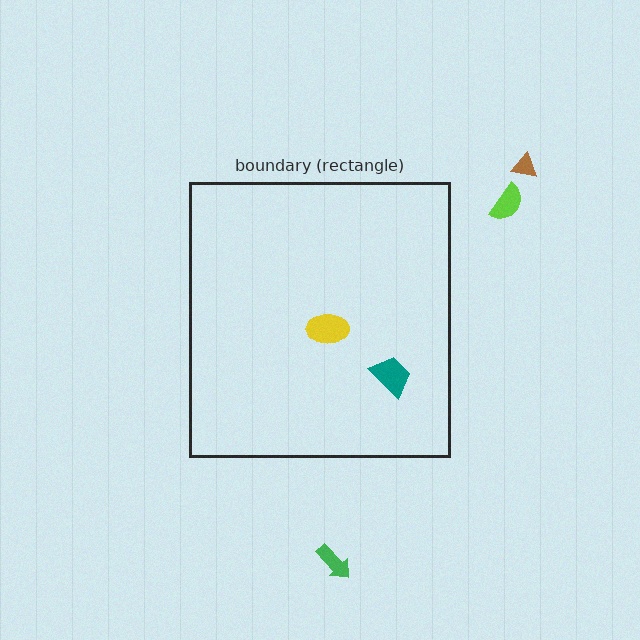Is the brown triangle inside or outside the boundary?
Outside.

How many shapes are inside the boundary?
2 inside, 3 outside.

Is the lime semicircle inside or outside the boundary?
Outside.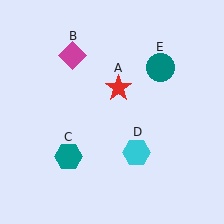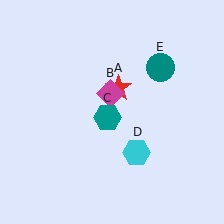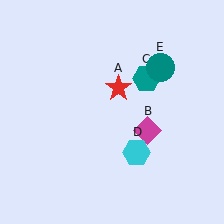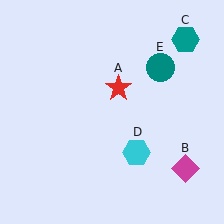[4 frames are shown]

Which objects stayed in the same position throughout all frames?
Red star (object A) and cyan hexagon (object D) and teal circle (object E) remained stationary.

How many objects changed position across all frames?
2 objects changed position: magenta diamond (object B), teal hexagon (object C).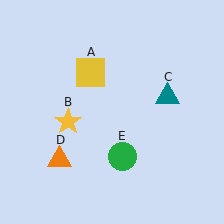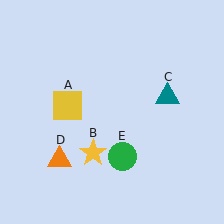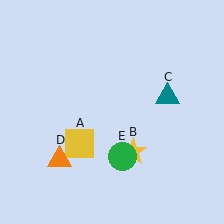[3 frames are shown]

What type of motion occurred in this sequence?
The yellow square (object A), yellow star (object B) rotated counterclockwise around the center of the scene.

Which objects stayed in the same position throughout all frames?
Teal triangle (object C) and orange triangle (object D) and green circle (object E) remained stationary.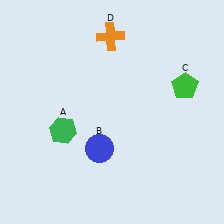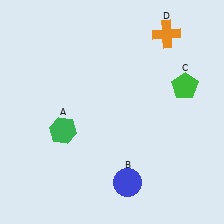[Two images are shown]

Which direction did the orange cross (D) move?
The orange cross (D) moved right.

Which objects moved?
The objects that moved are: the blue circle (B), the orange cross (D).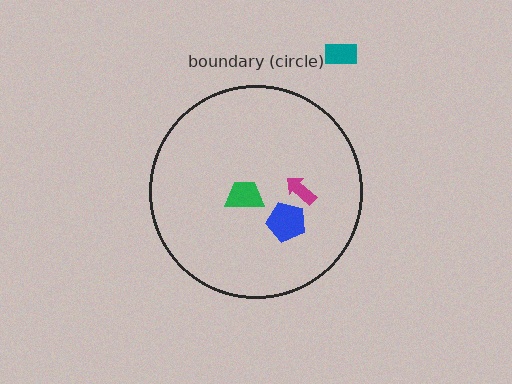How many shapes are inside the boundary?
3 inside, 1 outside.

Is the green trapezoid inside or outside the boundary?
Inside.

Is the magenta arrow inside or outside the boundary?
Inside.